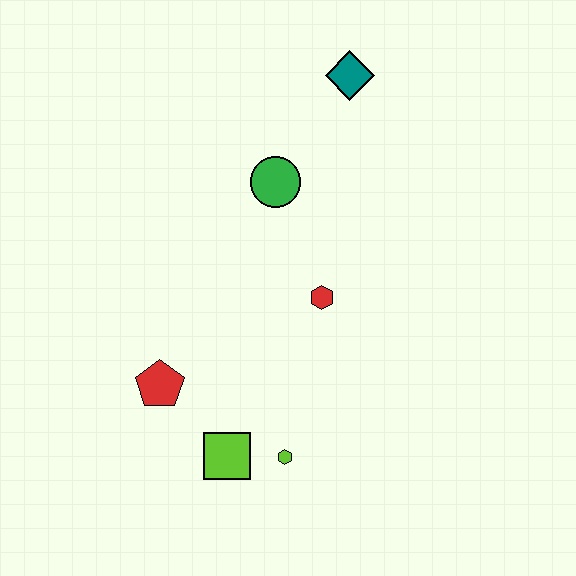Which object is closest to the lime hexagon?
The lime square is closest to the lime hexagon.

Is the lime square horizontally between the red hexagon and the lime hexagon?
No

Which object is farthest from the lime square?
The teal diamond is farthest from the lime square.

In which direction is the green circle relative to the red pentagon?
The green circle is above the red pentagon.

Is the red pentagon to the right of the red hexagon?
No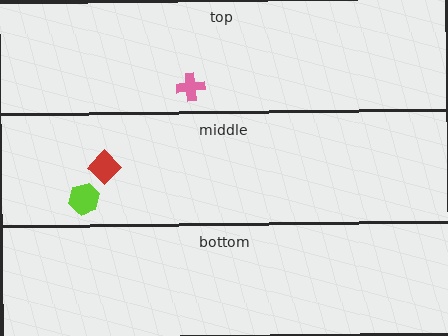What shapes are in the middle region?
The red diamond, the lime hexagon.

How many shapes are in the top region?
1.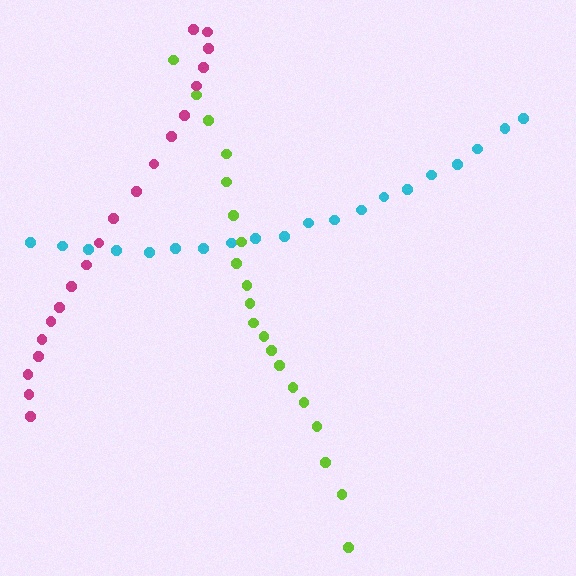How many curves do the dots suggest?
There are 3 distinct paths.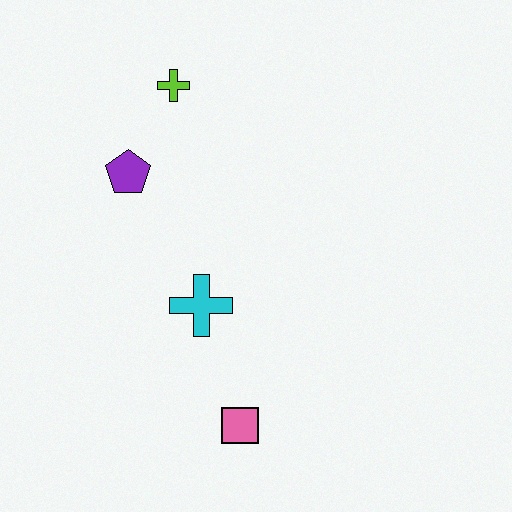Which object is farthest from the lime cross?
The pink square is farthest from the lime cross.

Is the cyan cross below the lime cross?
Yes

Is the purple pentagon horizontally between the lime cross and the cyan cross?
No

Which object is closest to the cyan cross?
The pink square is closest to the cyan cross.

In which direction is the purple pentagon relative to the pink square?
The purple pentagon is above the pink square.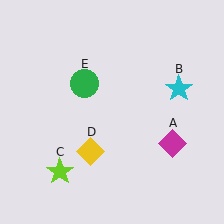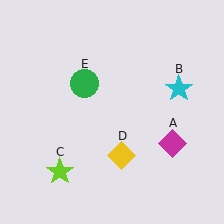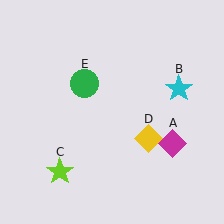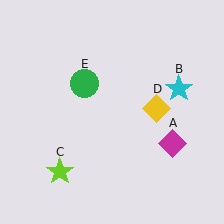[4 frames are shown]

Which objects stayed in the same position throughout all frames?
Magenta diamond (object A) and cyan star (object B) and lime star (object C) and green circle (object E) remained stationary.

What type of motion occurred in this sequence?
The yellow diamond (object D) rotated counterclockwise around the center of the scene.